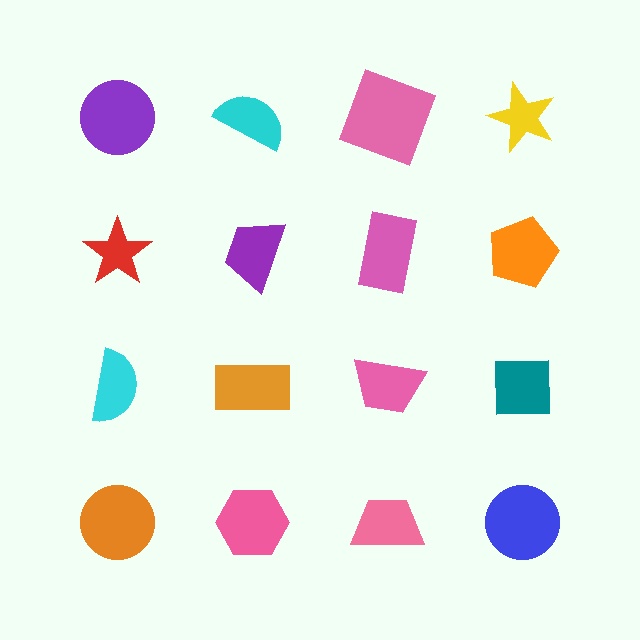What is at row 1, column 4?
A yellow star.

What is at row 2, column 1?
A red star.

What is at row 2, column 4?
An orange pentagon.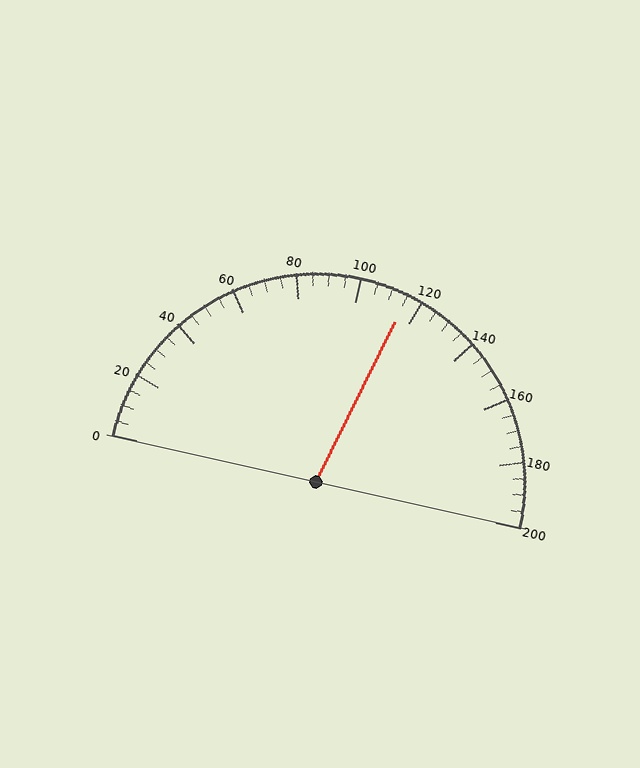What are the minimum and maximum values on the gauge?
The gauge ranges from 0 to 200.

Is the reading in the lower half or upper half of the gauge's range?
The reading is in the upper half of the range (0 to 200).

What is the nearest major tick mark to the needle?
The nearest major tick mark is 120.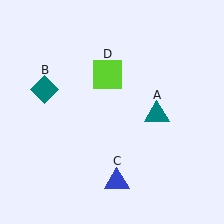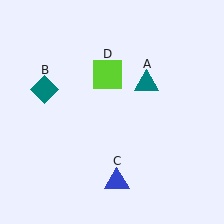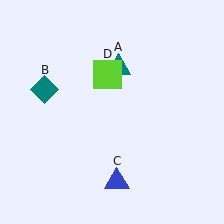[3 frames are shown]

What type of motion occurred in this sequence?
The teal triangle (object A) rotated counterclockwise around the center of the scene.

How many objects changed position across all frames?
1 object changed position: teal triangle (object A).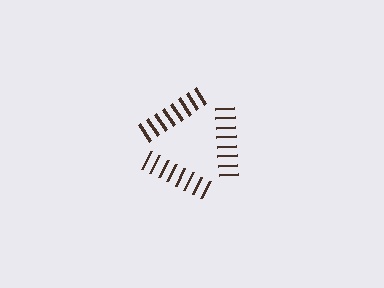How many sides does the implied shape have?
3 sides — the line-ends trace a triangle.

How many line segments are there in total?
24 — 8 along each of the 3 edges.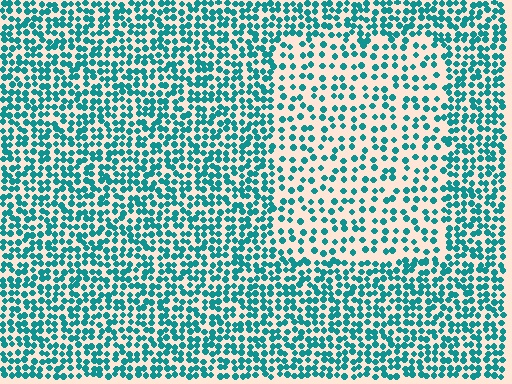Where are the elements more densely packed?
The elements are more densely packed outside the rectangle boundary.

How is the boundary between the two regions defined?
The boundary is defined by a change in element density (approximately 1.9x ratio). All elements are the same color, size, and shape.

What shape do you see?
I see a rectangle.